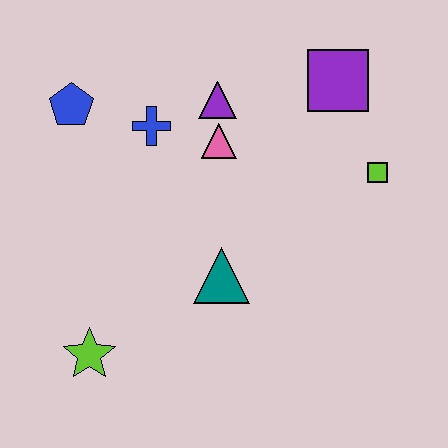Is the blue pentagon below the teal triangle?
No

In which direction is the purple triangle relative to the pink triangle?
The purple triangle is above the pink triangle.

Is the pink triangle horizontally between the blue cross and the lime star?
No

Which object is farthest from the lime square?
The lime star is farthest from the lime square.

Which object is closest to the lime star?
The teal triangle is closest to the lime star.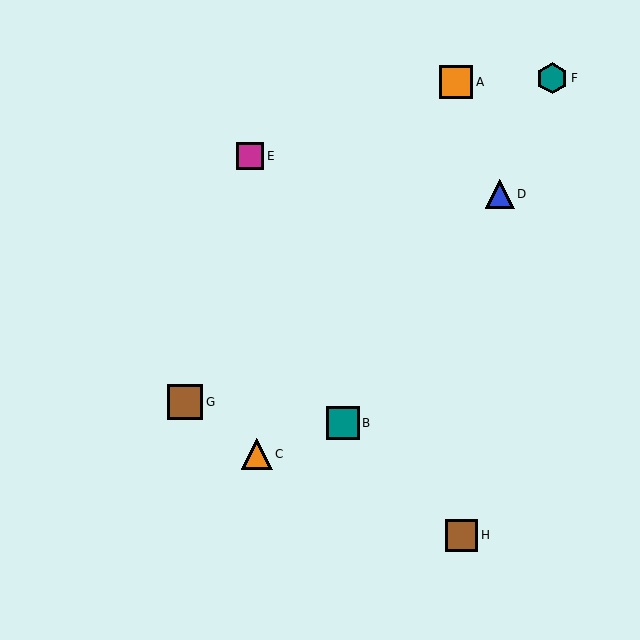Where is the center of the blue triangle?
The center of the blue triangle is at (500, 194).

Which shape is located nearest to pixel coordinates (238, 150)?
The magenta square (labeled E) at (250, 156) is nearest to that location.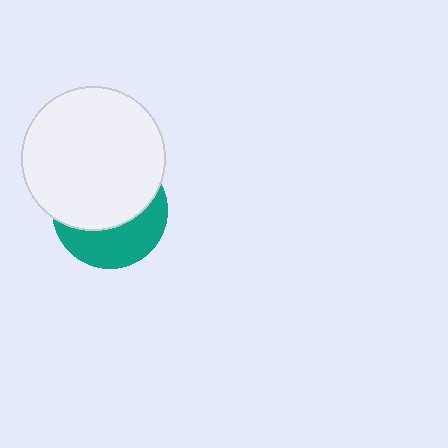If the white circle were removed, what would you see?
You would see the complete teal circle.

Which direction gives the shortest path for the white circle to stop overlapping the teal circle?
Moving up gives the shortest separation.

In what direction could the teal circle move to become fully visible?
The teal circle could move down. That would shift it out from behind the white circle entirely.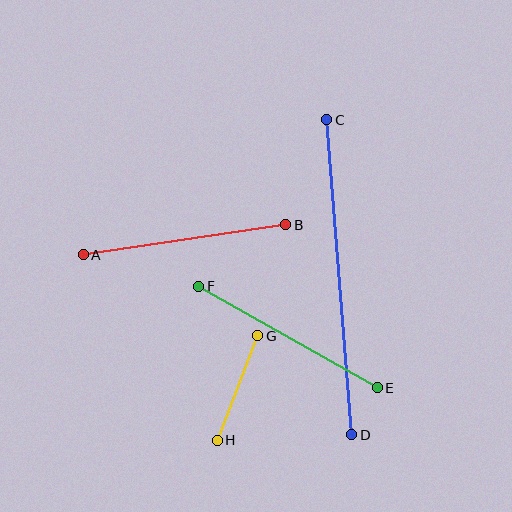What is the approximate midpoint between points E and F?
The midpoint is at approximately (288, 337) pixels.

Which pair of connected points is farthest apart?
Points C and D are farthest apart.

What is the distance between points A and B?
The distance is approximately 205 pixels.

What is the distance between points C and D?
The distance is approximately 316 pixels.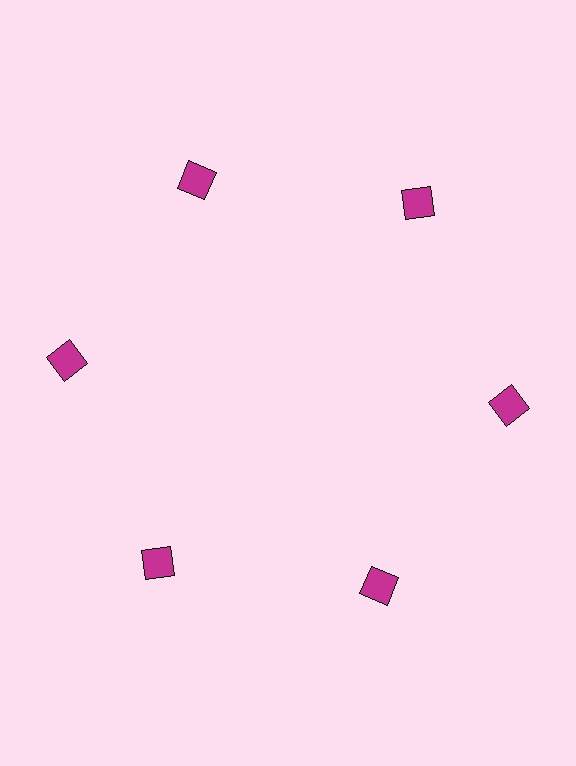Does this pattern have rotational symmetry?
Yes, this pattern has 6-fold rotational symmetry. It looks the same after rotating 60 degrees around the center.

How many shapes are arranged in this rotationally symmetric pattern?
There are 6 shapes, arranged in 6 groups of 1.